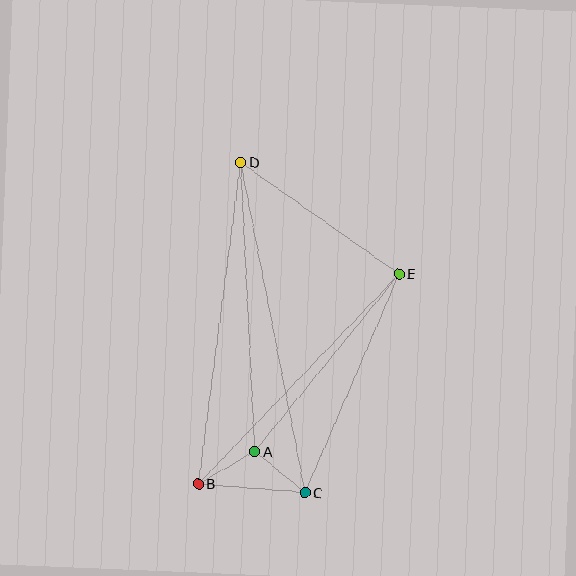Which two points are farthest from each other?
Points C and D are farthest from each other.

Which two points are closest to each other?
Points A and C are closest to each other.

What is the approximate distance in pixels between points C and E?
The distance between C and E is approximately 238 pixels.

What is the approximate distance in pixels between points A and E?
The distance between A and E is approximately 229 pixels.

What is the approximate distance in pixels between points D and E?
The distance between D and E is approximately 193 pixels.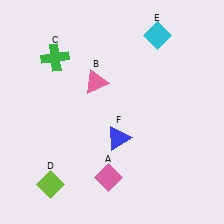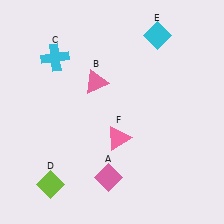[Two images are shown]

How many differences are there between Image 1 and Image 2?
There are 2 differences between the two images.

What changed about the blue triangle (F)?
In Image 1, F is blue. In Image 2, it changed to pink.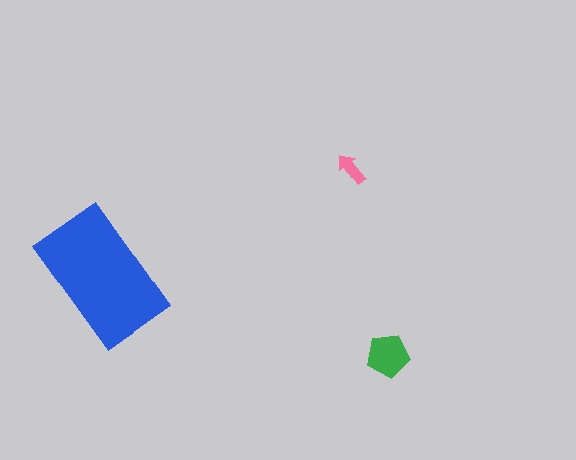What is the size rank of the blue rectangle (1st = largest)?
1st.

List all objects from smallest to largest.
The pink arrow, the green pentagon, the blue rectangle.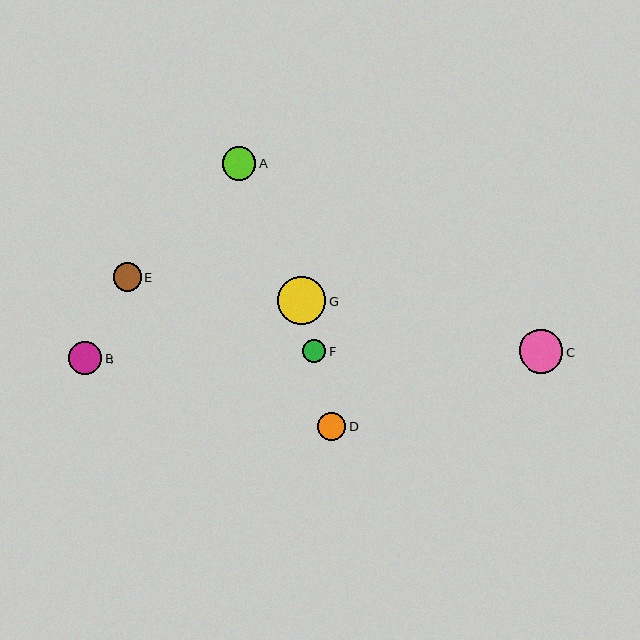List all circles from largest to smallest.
From largest to smallest: G, C, B, A, E, D, F.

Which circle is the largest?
Circle G is the largest with a size of approximately 48 pixels.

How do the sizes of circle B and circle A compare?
Circle B and circle A are approximately the same size.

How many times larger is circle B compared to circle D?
Circle B is approximately 1.2 times the size of circle D.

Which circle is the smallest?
Circle F is the smallest with a size of approximately 24 pixels.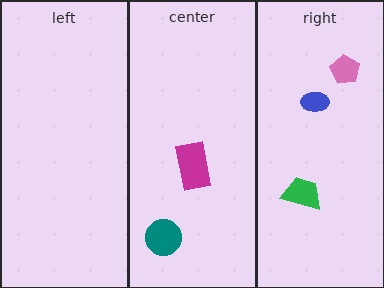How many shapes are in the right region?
3.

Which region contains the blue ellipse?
The right region.